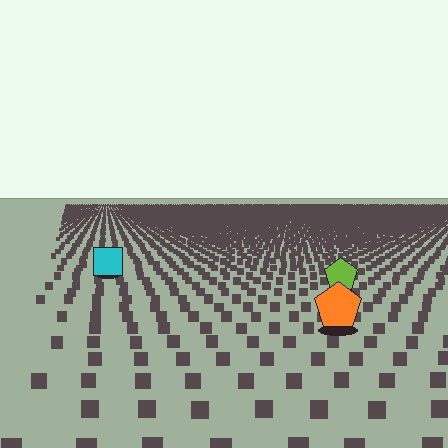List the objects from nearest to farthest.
From nearest to farthest: the orange pentagon, the lime pentagon, the cyan square.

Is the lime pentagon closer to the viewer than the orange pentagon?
No. The orange pentagon is closer — you can tell from the texture gradient: the ground texture is coarser near it.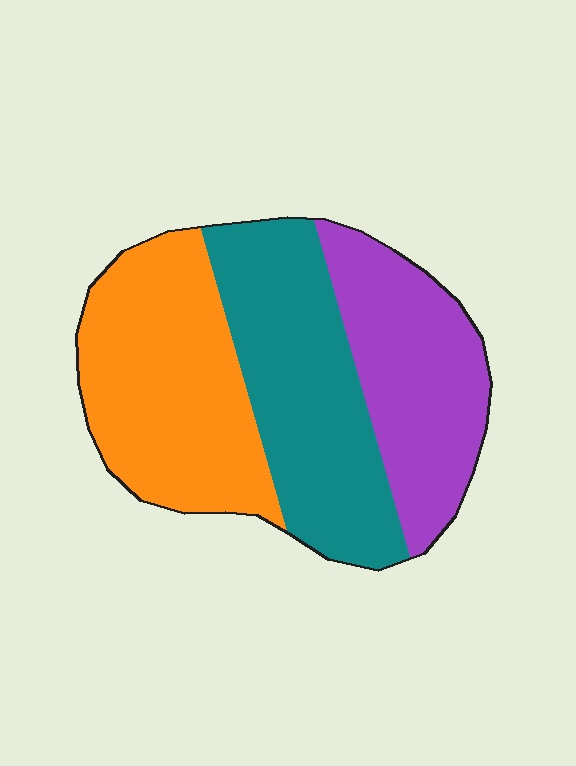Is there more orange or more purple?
Orange.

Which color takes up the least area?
Purple, at roughly 30%.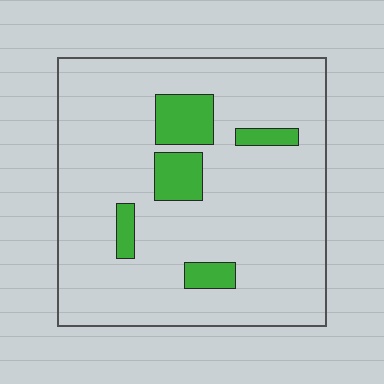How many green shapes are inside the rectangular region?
5.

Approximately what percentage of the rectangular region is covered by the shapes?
Approximately 10%.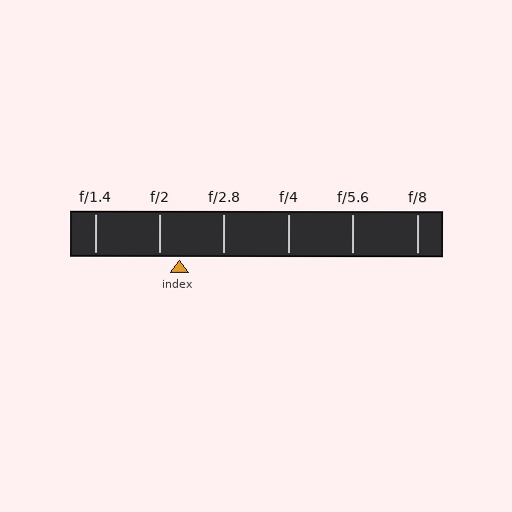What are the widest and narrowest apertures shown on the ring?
The widest aperture shown is f/1.4 and the narrowest is f/8.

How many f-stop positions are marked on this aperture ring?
There are 6 f-stop positions marked.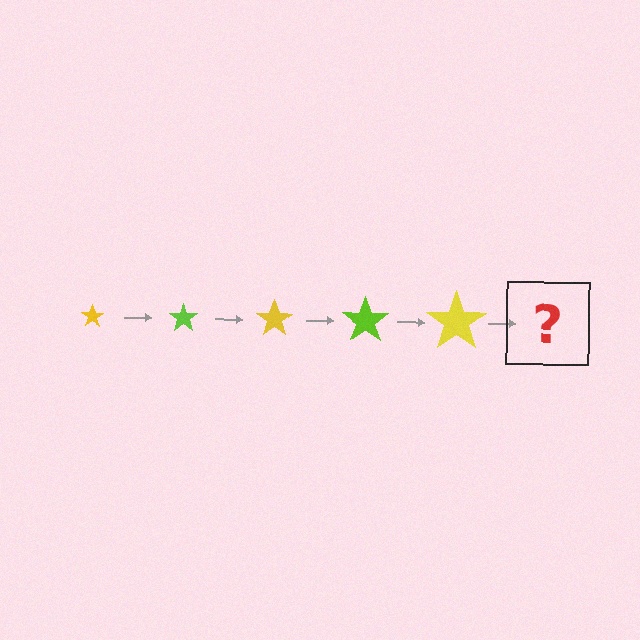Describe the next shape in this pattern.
It should be a lime star, larger than the previous one.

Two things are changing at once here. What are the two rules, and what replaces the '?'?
The two rules are that the star grows larger each step and the color cycles through yellow and lime. The '?' should be a lime star, larger than the previous one.